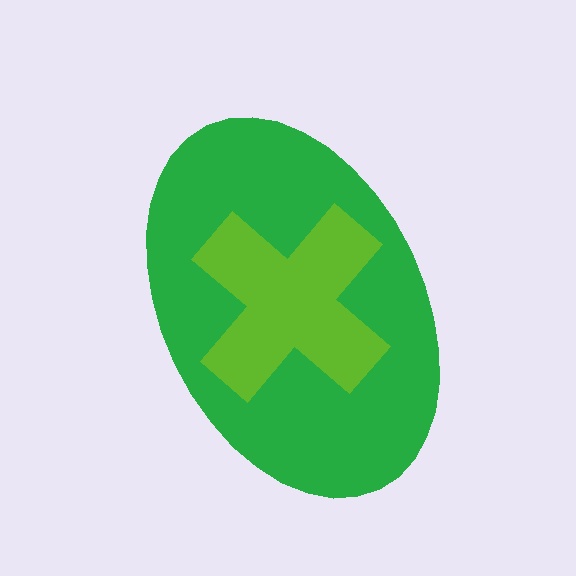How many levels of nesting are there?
2.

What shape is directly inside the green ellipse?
The lime cross.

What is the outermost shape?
The green ellipse.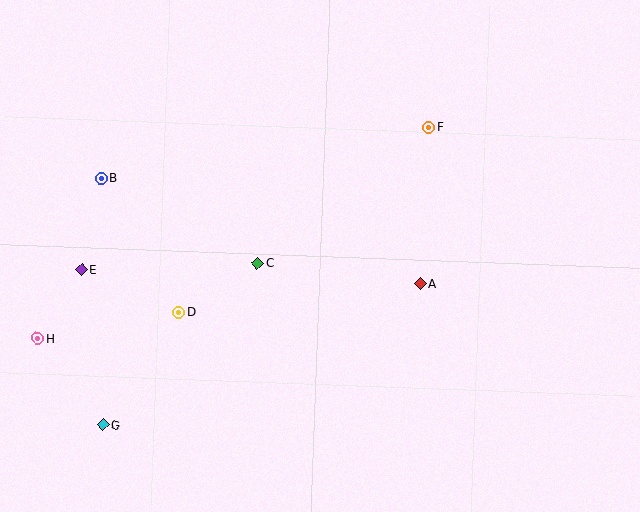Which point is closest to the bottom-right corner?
Point A is closest to the bottom-right corner.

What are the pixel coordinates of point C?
Point C is at (258, 263).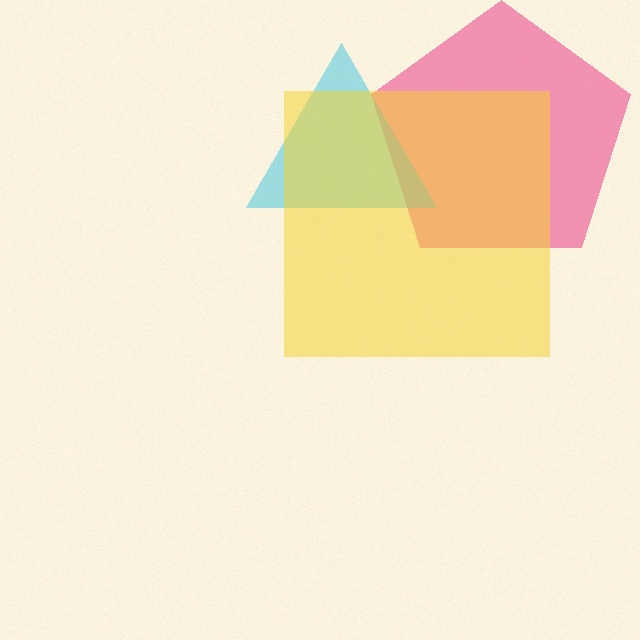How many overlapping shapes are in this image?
There are 3 overlapping shapes in the image.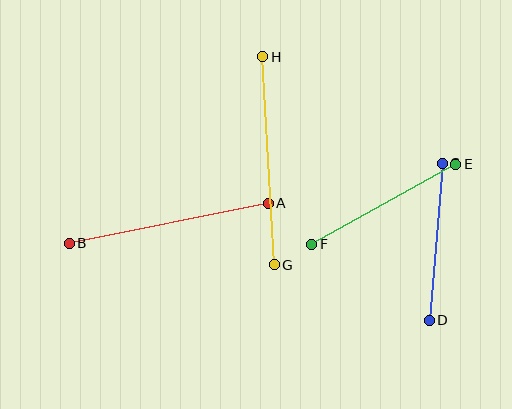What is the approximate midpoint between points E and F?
The midpoint is at approximately (384, 204) pixels.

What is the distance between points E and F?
The distance is approximately 165 pixels.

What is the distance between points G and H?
The distance is approximately 208 pixels.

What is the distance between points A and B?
The distance is approximately 203 pixels.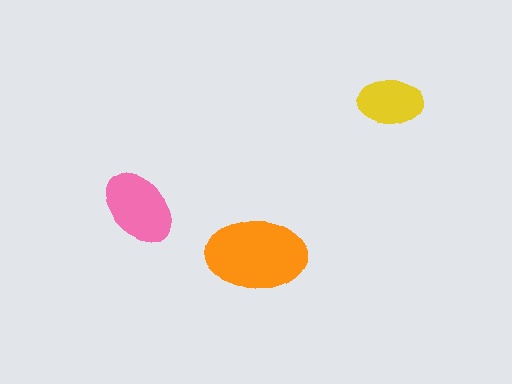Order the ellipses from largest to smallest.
the orange one, the pink one, the yellow one.